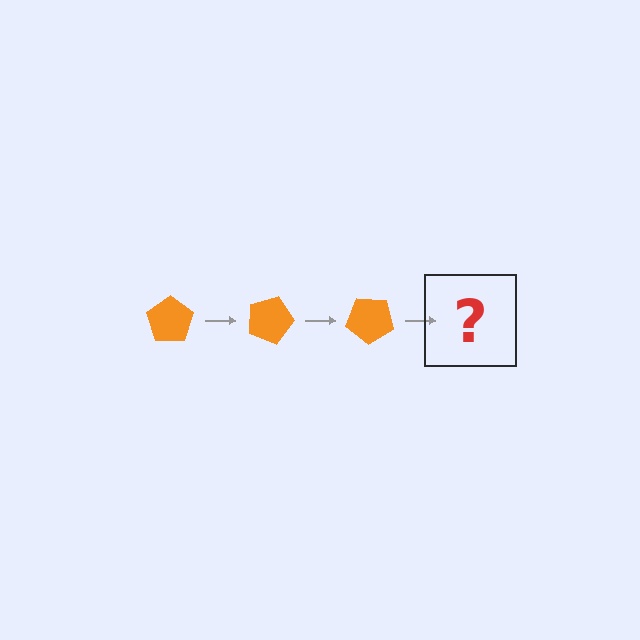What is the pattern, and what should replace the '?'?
The pattern is that the pentagon rotates 20 degrees each step. The '?' should be an orange pentagon rotated 60 degrees.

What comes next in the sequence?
The next element should be an orange pentagon rotated 60 degrees.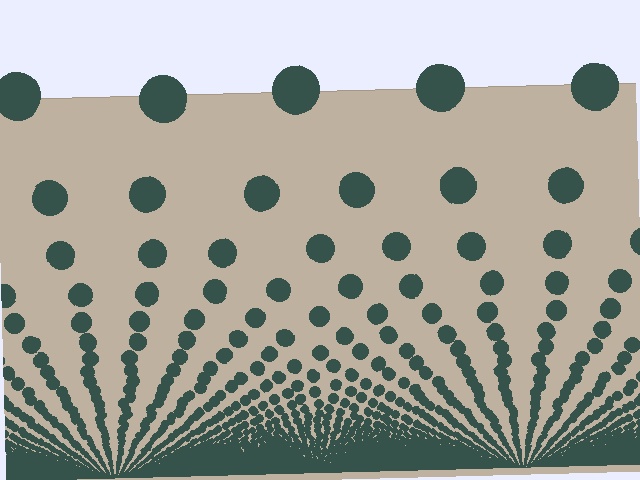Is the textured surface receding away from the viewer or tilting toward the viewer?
The surface appears to tilt toward the viewer. Texture elements get larger and sparser toward the top.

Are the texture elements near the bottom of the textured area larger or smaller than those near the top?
Smaller. The gradient is inverted — elements near the bottom are smaller and denser.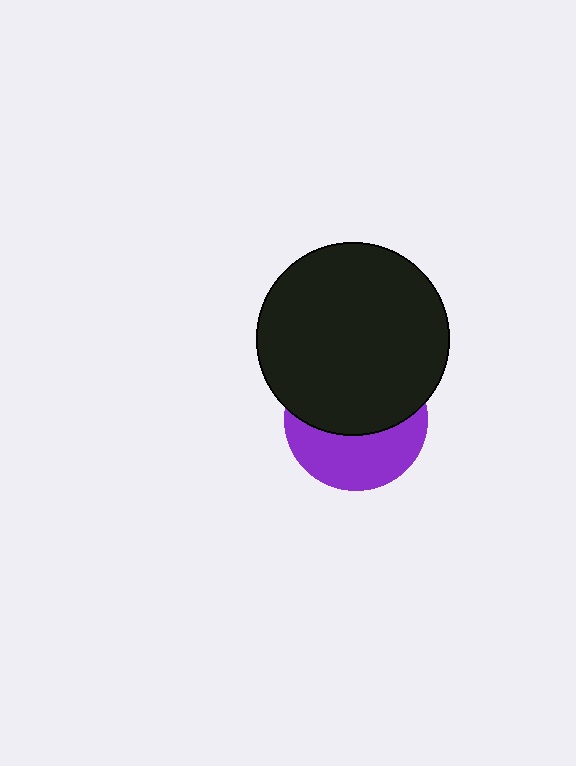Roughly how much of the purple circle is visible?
A small part of it is visible (roughly 44%).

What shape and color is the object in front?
The object in front is a black circle.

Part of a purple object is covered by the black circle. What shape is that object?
It is a circle.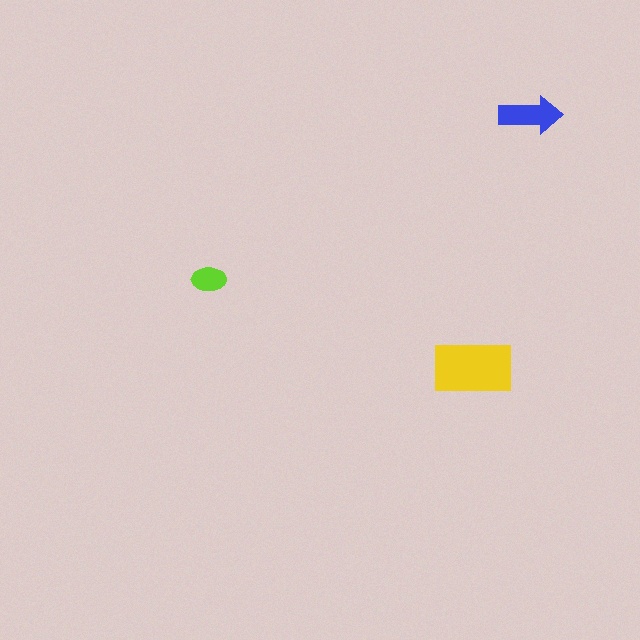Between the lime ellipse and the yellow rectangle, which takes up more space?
The yellow rectangle.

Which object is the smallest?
The lime ellipse.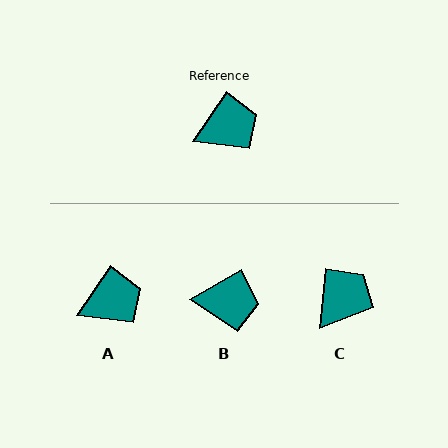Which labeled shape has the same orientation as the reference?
A.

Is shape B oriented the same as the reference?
No, it is off by about 27 degrees.